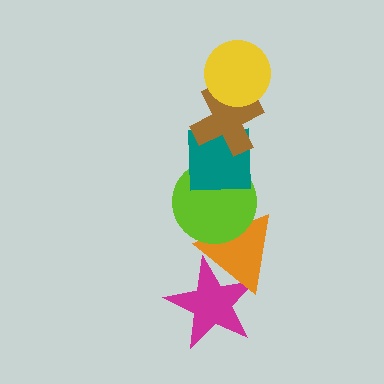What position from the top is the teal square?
The teal square is 3rd from the top.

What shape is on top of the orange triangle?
The lime circle is on top of the orange triangle.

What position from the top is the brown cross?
The brown cross is 2nd from the top.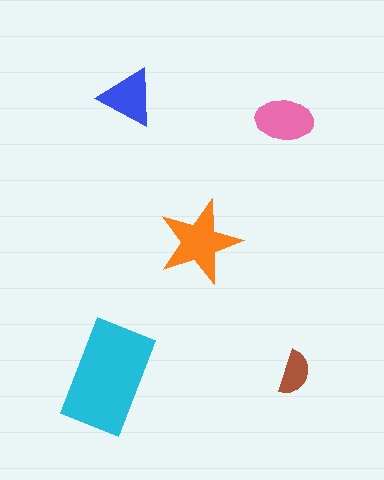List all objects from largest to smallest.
The cyan rectangle, the orange star, the pink ellipse, the blue triangle, the brown semicircle.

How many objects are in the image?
There are 5 objects in the image.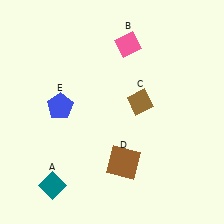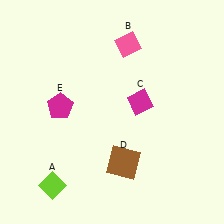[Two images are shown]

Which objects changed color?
A changed from teal to lime. C changed from brown to magenta. E changed from blue to magenta.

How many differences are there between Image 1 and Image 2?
There are 3 differences between the two images.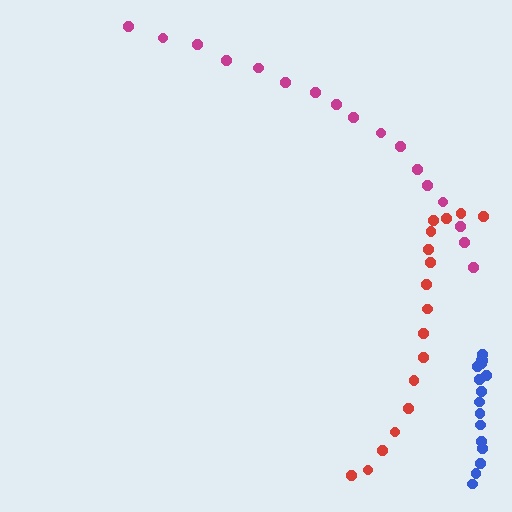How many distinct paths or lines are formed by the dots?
There are 3 distinct paths.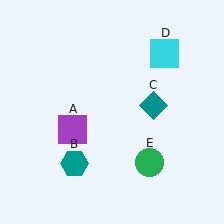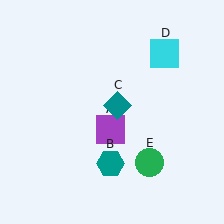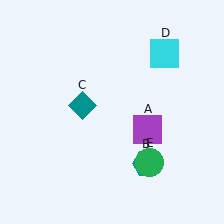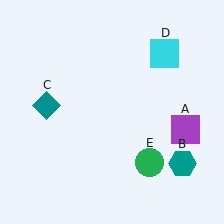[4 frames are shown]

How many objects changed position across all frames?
3 objects changed position: purple square (object A), teal hexagon (object B), teal diamond (object C).